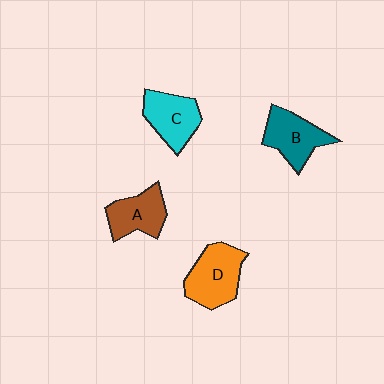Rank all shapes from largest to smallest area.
From largest to smallest: D (orange), B (teal), C (cyan), A (brown).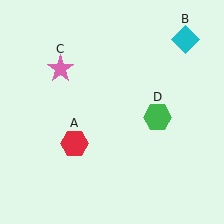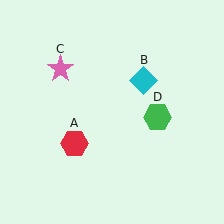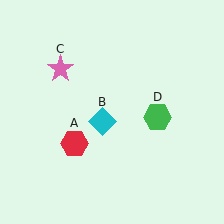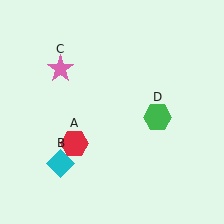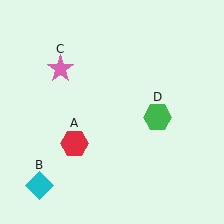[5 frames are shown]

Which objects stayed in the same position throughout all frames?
Red hexagon (object A) and pink star (object C) and green hexagon (object D) remained stationary.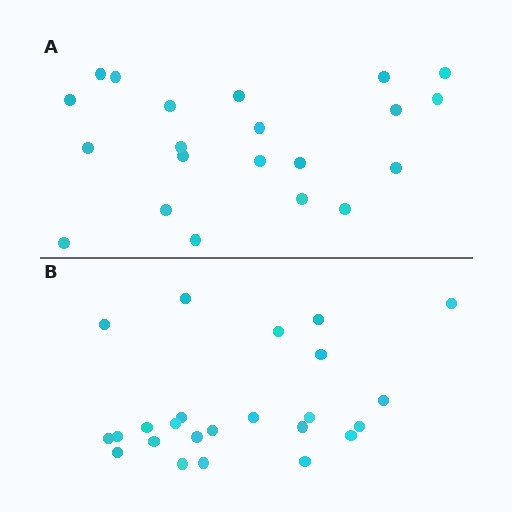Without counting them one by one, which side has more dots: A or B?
Region B (the bottom region) has more dots.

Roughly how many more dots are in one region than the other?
Region B has just a few more — roughly 2 or 3 more dots than region A.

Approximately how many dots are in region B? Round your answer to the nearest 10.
About 20 dots. (The exact count is 24, which rounds to 20.)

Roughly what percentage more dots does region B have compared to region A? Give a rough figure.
About 15% more.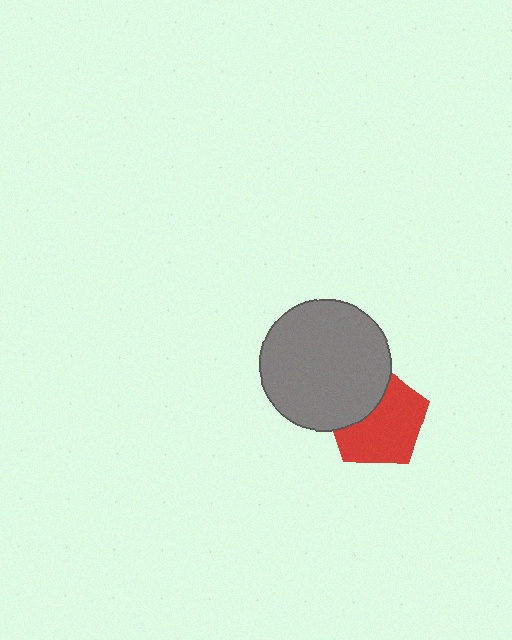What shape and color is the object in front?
The object in front is a gray circle.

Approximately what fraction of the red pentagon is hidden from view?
Roughly 35% of the red pentagon is hidden behind the gray circle.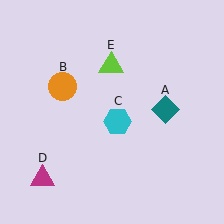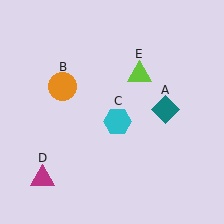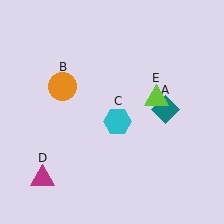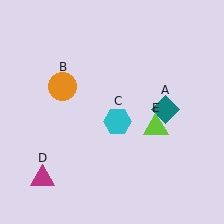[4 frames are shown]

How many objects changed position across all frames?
1 object changed position: lime triangle (object E).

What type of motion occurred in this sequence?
The lime triangle (object E) rotated clockwise around the center of the scene.